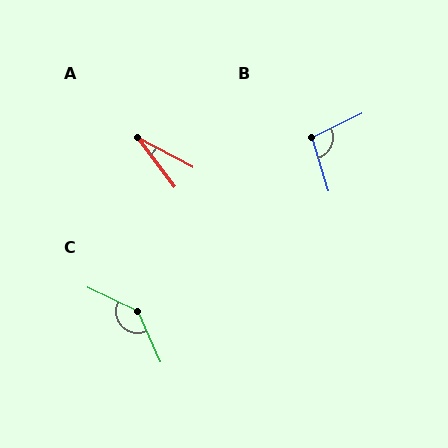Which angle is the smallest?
A, at approximately 24 degrees.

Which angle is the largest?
C, at approximately 140 degrees.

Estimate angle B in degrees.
Approximately 99 degrees.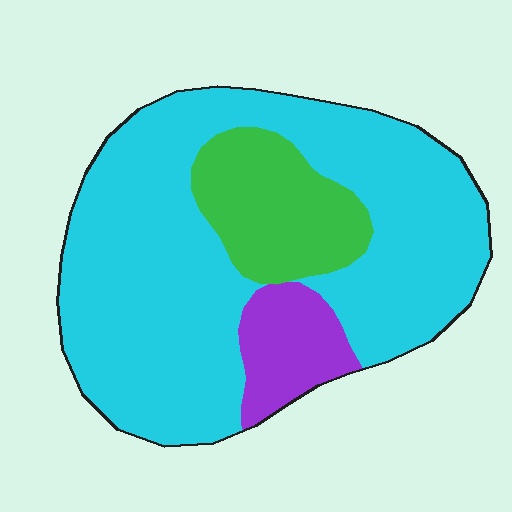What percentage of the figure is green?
Green takes up about one sixth (1/6) of the figure.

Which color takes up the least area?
Purple, at roughly 10%.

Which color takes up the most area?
Cyan, at roughly 75%.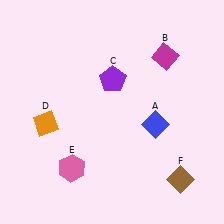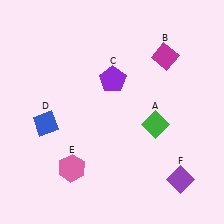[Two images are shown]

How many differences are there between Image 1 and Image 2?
There are 3 differences between the two images.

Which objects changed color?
A changed from blue to green. D changed from orange to blue. F changed from brown to purple.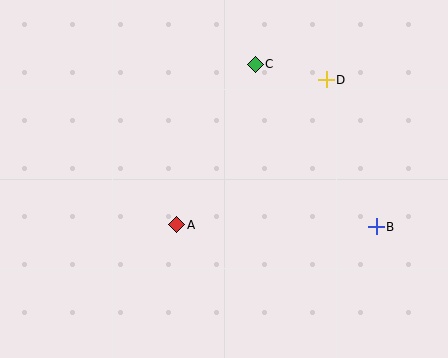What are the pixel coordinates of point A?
Point A is at (177, 225).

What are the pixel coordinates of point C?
Point C is at (255, 64).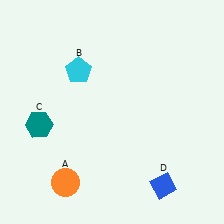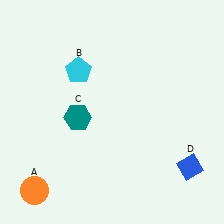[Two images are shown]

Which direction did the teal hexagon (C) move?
The teal hexagon (C) moved right.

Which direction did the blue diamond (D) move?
The blue diamond (D) moved right.